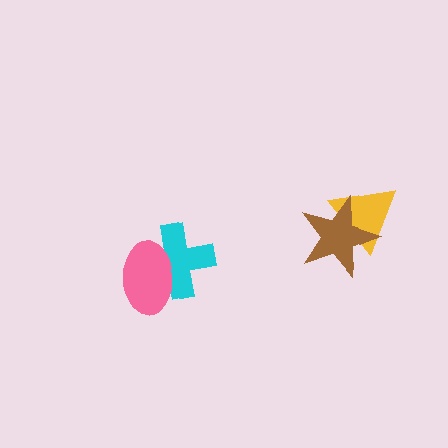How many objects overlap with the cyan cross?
1 object overlaps with the cyan cross.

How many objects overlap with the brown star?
1 object overlaps with the brown star.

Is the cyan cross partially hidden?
Yes, it is partially covered by another shape.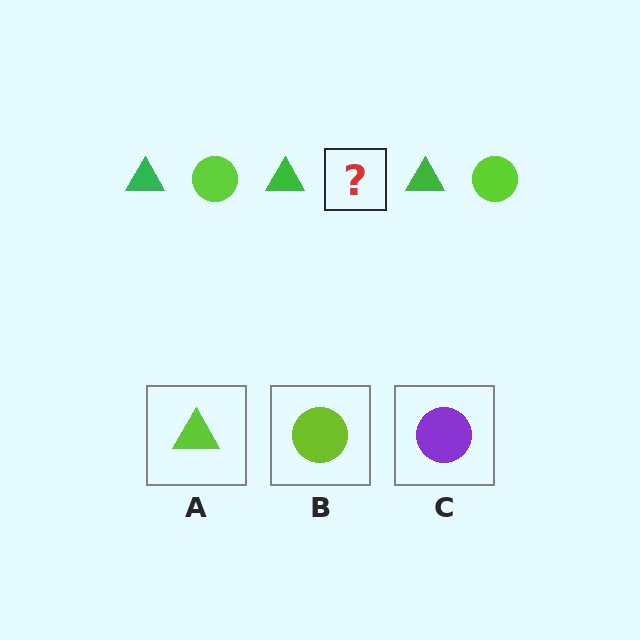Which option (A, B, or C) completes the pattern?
B.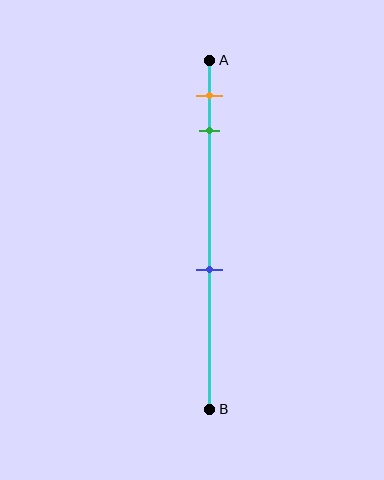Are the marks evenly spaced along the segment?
No, the marks are not evenly spaced.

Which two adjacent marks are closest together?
The orange and green marks are the closest adjacent pair.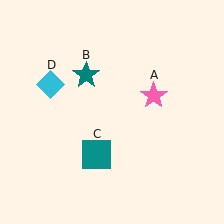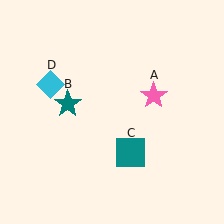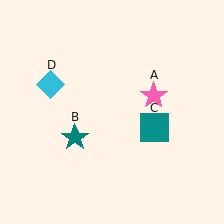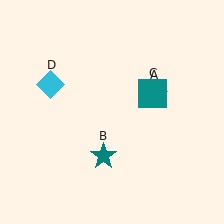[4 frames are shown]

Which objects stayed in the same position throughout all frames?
Pink star (object A) and cyan diamond (object D) remained stationary.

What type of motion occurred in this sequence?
The teal star (object B), teal square (object C) rotated counterclockwise around the center of the scene.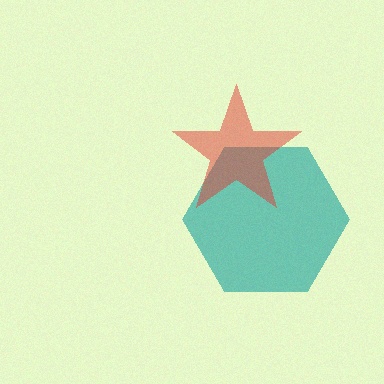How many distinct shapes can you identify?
There are 2 distinct shapes: a teal hexagon, a red star.